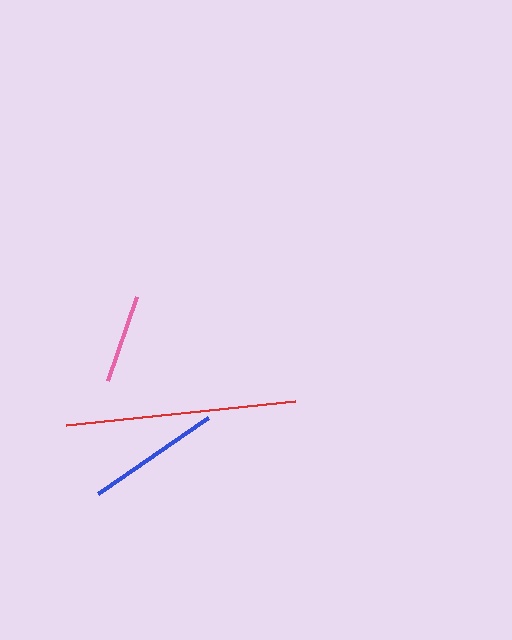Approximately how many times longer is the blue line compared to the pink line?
The blue line is approximately 1.5 times the length of the pink line.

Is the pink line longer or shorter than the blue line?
The blue line is longer than the pink line.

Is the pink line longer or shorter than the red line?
The red line is longer than the pink line.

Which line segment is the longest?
The red line is the longest at approximately 229 pixels.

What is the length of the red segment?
The red segment is approximately 229 pixels long.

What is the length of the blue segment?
The blue segment is approximately 134 pixels long.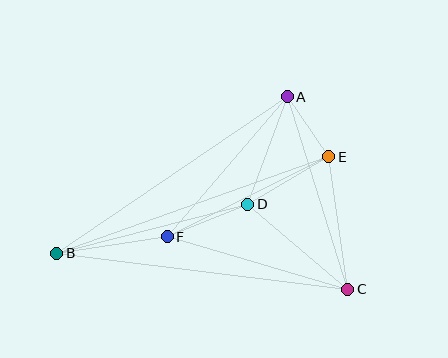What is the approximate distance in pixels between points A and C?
The distance between A and C is approximately 202 pixels.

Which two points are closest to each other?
Points A and E are closest to each other.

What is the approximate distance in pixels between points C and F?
The distance between C and F is approximately 188 pixels.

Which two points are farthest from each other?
Points B and C are farthest from each other.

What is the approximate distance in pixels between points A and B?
The distance between A and B is approximately 279 pixels.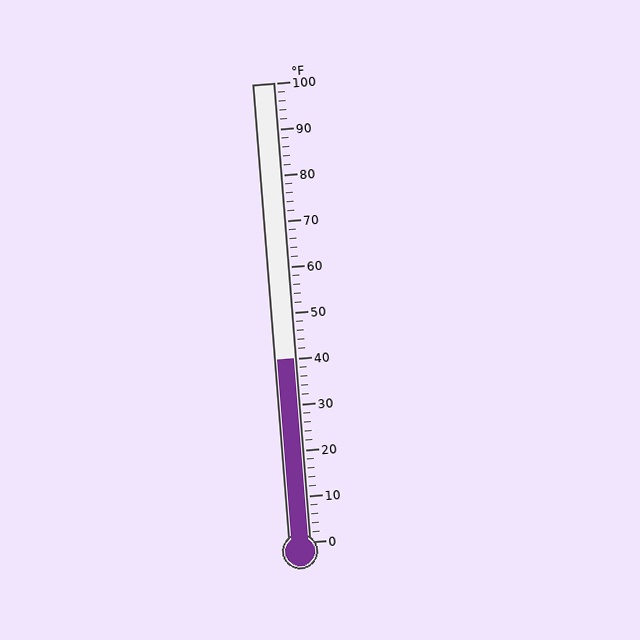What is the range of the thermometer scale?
The thermometer scale ranges from 0°F to 100°F.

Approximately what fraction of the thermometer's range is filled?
The thermometer is filled to approximately 40% of its range.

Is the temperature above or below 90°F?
The temperature is below 90°F.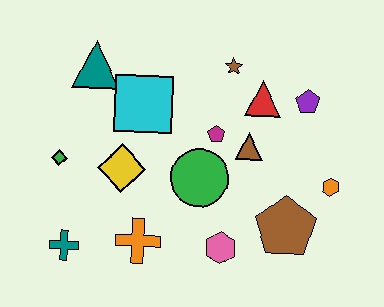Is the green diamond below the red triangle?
Yes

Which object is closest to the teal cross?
The orange cross is closest to the teal cross.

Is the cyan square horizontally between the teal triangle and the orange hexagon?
Yes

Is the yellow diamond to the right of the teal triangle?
Yes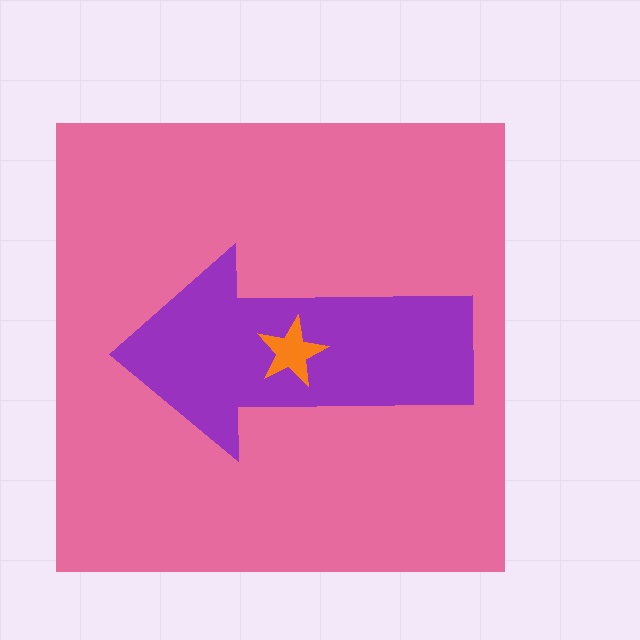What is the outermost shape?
The pink square.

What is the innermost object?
The orange star.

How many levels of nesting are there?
3.